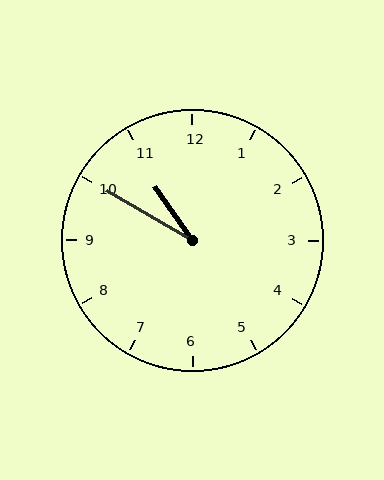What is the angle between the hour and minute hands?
Approximately 25 degrees.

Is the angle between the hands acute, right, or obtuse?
It is acute.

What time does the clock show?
10:50.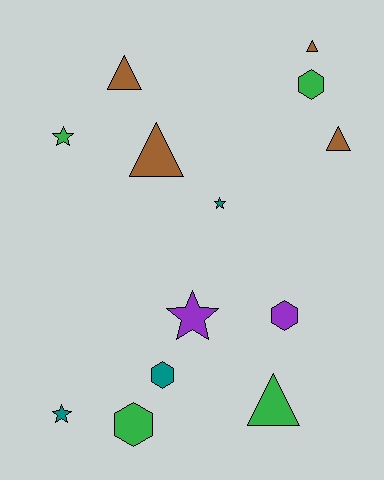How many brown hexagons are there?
There are no brown hexagons.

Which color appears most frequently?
Green, with 4 objects.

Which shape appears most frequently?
Triangle, with 5 objects.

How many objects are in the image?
There are 13 objects.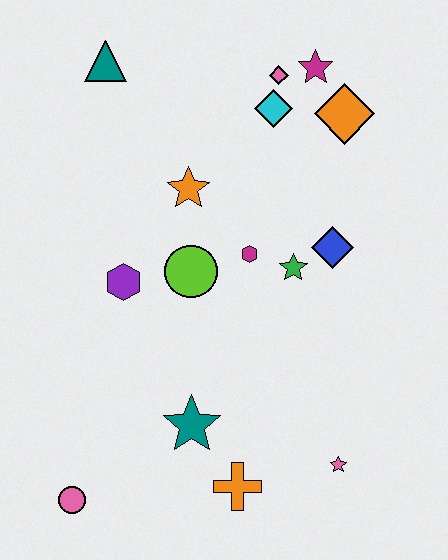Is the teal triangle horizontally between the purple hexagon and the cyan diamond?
No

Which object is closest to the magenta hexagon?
The green star is closest to the magenta hexagon.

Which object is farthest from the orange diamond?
The pink circle is farthest from the orange diamond.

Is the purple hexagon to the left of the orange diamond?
Yes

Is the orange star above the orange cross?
Yes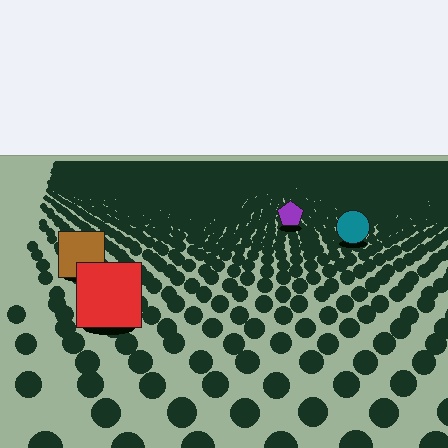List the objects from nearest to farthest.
From nearest to farthest: the red square, the brown square, the teal circle, the purple pentagon.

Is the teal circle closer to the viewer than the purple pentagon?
Yes. The teal circle is closer — you can tell from the texture gradient: the ground texture is coarser near it.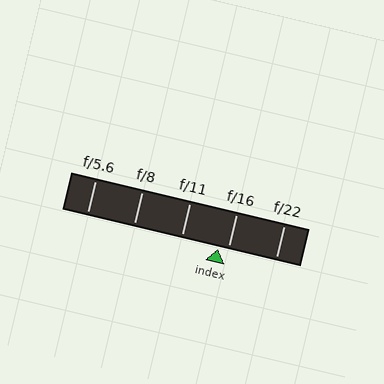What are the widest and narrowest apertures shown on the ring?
The widest aperture shown is f/5.6 and the narrowest is f/22.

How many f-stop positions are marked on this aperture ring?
There are 5 f-stop positions marked.